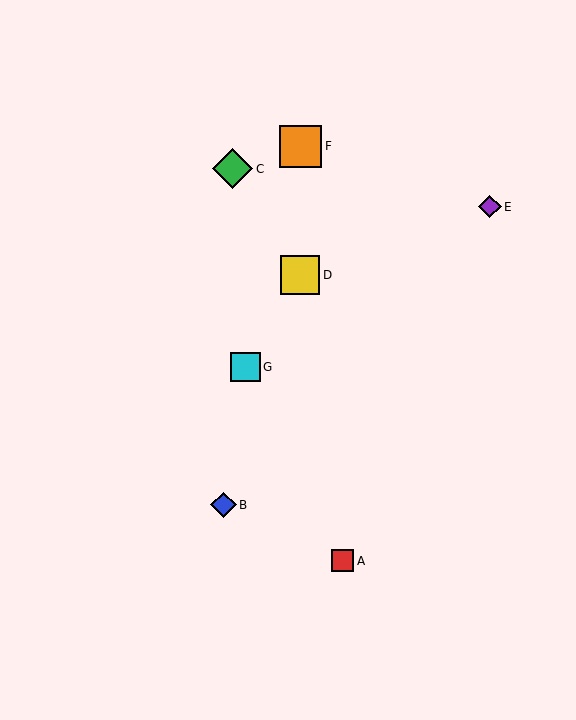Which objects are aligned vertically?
Objects D, F are aligned vertically.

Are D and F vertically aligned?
Yes, both are at x≈300.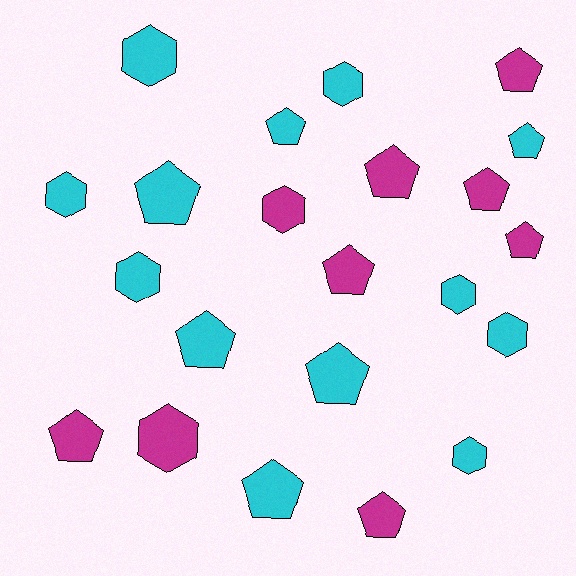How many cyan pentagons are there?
There are 6 cyan pentagons.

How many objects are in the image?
There are 22 objects.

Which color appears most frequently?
Cyan, with 13 objects.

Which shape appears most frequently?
Pentagon, with 13 objects.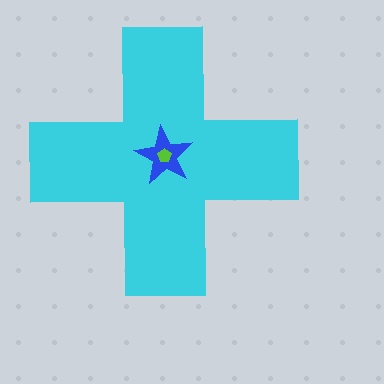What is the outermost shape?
The cyan cross.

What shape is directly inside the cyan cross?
The blue star.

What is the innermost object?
The lime pentagon.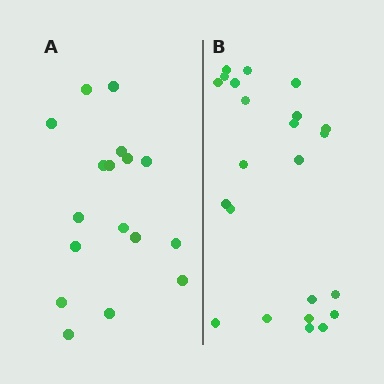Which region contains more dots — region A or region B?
Region B (the right region) has more dots.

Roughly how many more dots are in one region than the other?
Region B has about 6 more dots than region A.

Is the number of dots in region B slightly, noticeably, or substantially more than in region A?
Region B has noticeably more, but not dramatically so. The ratio is roughly 1.4 to 1.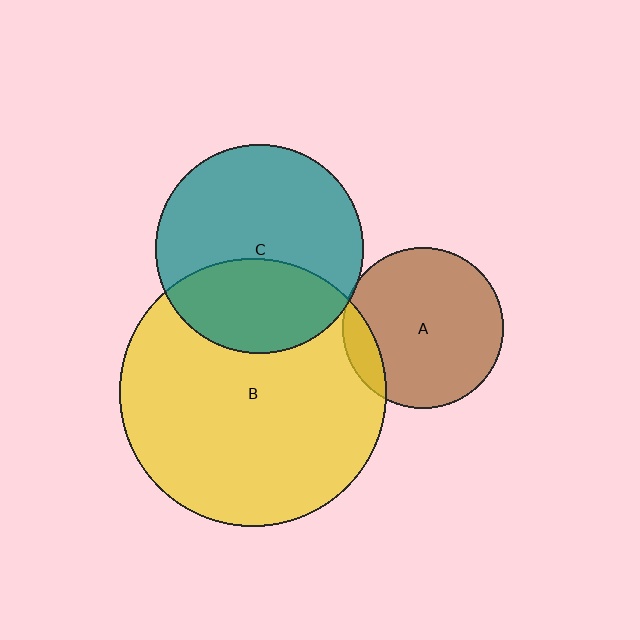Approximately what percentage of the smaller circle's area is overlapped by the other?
Approximately 5%.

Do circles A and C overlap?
Yes.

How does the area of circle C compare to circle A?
Approximately 1.7 times.